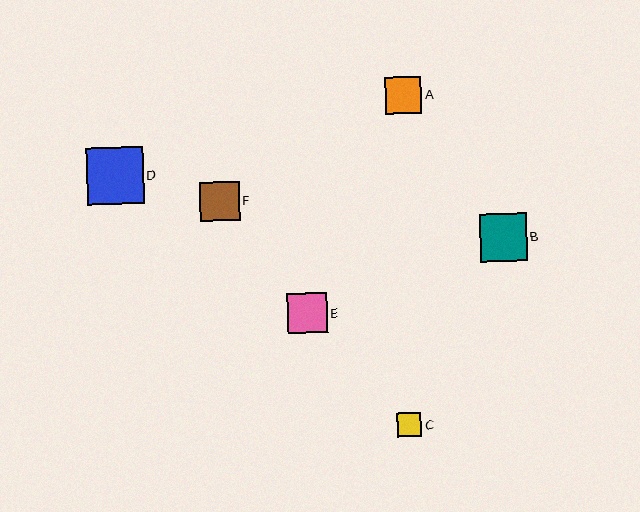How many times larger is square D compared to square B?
Square D is approximately 1.2 times the size of square B.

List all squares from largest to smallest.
From largest to smallest: D, B, E, F, A, C.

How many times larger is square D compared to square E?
Square D is approximately 1.4 times the size of square E.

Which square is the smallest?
Square C is the smallest with a size of approximately 24 pixels.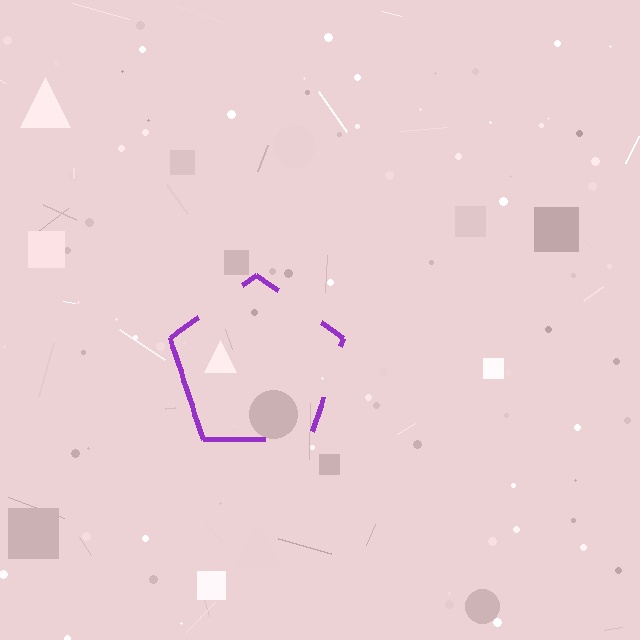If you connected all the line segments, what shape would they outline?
They would outline a pentagon.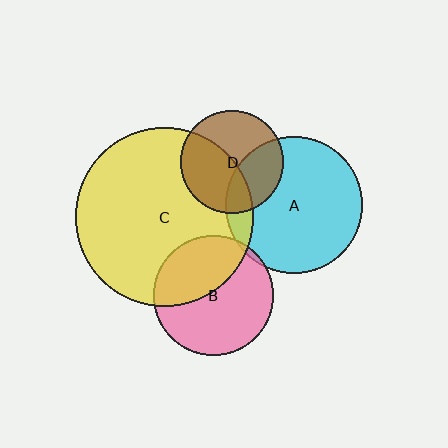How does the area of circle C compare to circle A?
Approximately 1.7 times.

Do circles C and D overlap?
Yes.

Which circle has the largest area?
Circle C (yellow).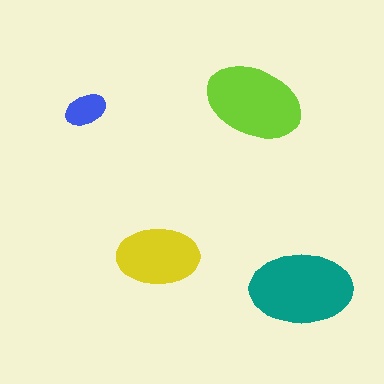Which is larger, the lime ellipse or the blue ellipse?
The lime one.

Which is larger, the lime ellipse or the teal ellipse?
The teal one.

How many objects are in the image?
There are 4 objects in the image.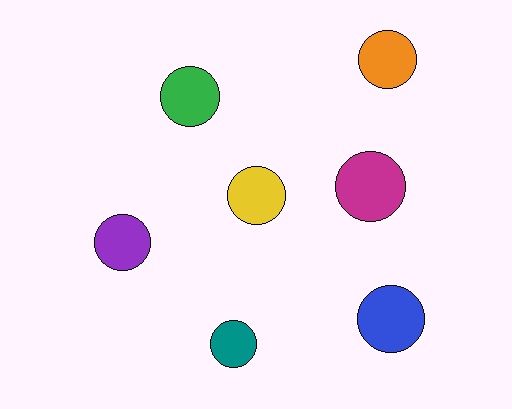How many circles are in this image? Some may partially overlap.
There are 7 circles.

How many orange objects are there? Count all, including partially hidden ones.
There is 1 orange object.